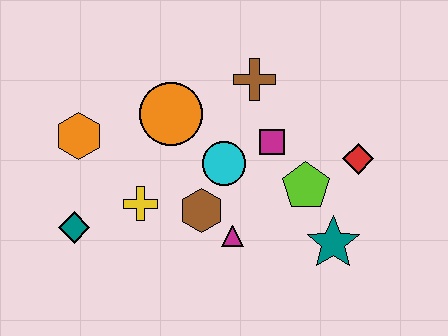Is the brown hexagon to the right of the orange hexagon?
Yes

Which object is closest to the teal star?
The lime pentagon is closest to the teal star.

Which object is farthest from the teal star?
The orange hexagon is farthest from the teal star.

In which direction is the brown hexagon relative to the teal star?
The brown hexagon is to the left of the teal star.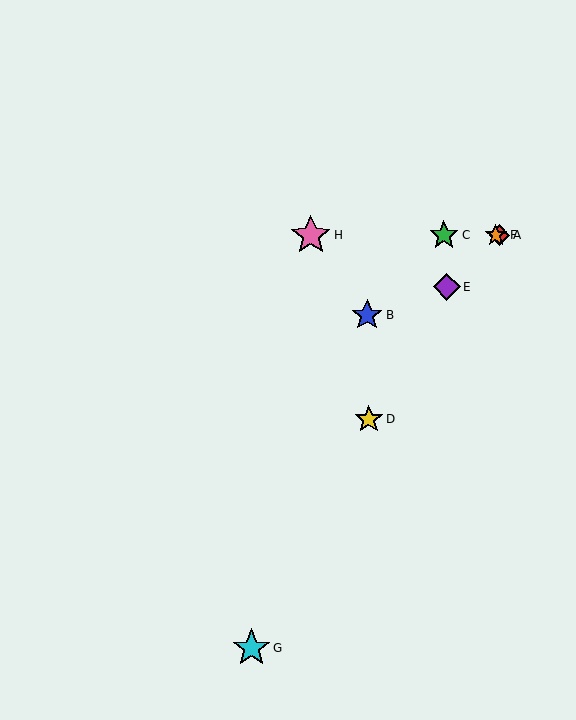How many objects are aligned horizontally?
4 objects (A, C, F, H) are aligned horizontally.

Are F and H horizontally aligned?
Yes, both are at y≈235.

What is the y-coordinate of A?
Object A is at y≈235.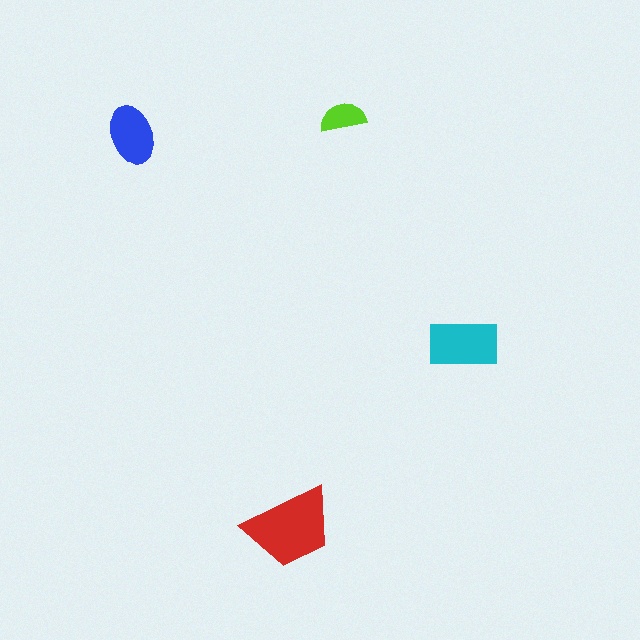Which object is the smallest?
The lime semicircle.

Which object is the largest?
The red trapezoid.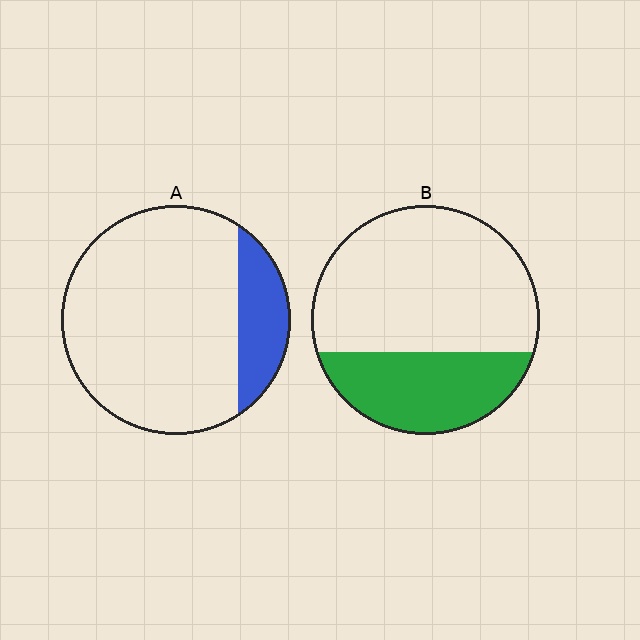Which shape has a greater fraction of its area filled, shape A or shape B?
Shape B.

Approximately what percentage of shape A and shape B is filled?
A is approximately 15% and B is approximately 30%.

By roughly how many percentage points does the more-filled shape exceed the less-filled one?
By roughly 15 percentage points (B over A).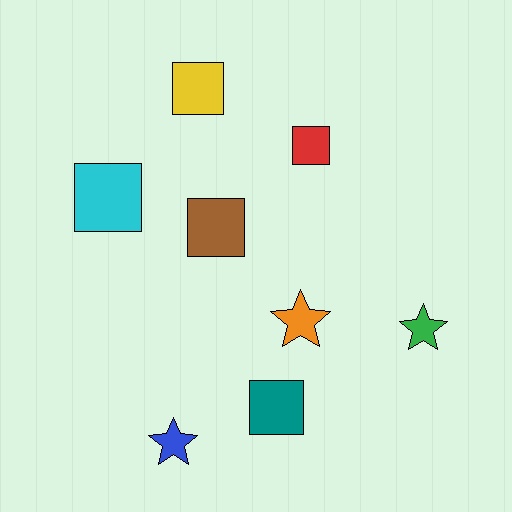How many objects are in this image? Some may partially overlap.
There are 8 objects.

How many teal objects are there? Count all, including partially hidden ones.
There is 1 teal object.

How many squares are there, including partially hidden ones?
There are 5 squares.